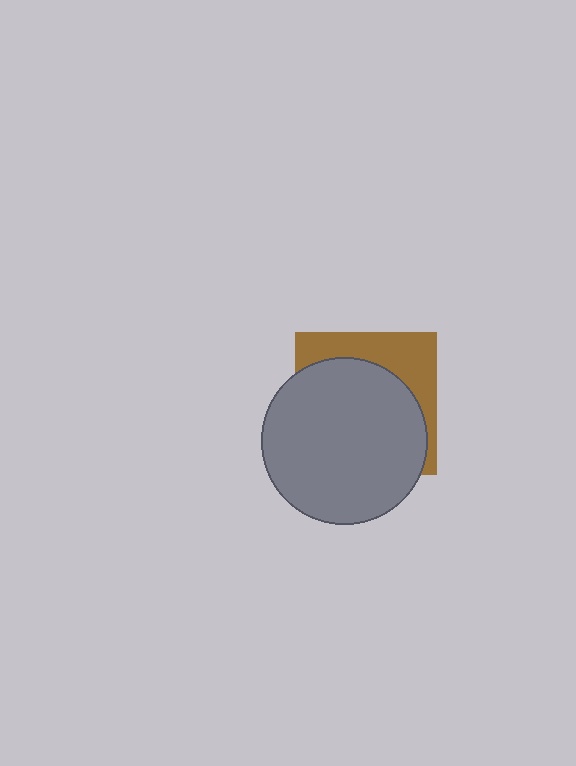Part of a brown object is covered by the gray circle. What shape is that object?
It is a square.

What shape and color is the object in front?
The object in front is a gray circle.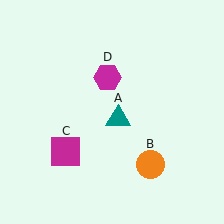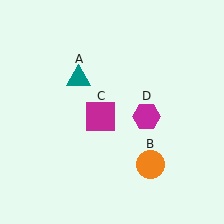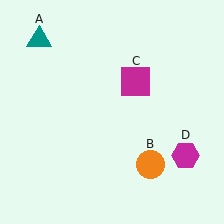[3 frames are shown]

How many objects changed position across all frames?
3 objects changed position: teal triangle (object A), magenta square (object C), magenta hexagon (object D).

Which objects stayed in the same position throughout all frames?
Orange circle (object B) remained stationary.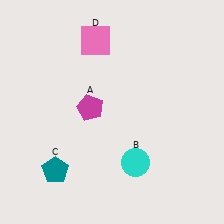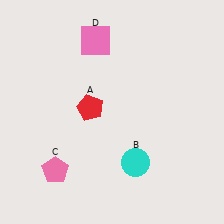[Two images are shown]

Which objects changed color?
A changed from magenta to red. C changed from teal to pink.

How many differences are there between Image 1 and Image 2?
There are 2 differences between the two images.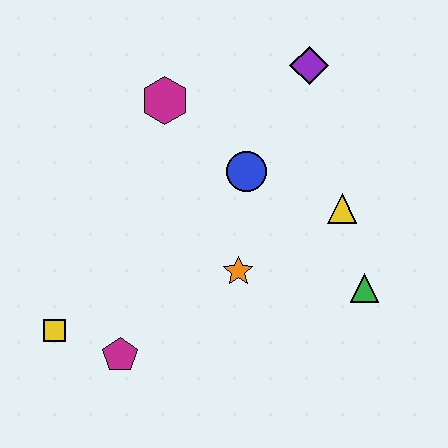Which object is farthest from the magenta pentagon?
The purple diamond is farthest from the magenta pentagon.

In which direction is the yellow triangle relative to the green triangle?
The yellow triangle is above the green triangle.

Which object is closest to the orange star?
The blue circle is closest to the orange star.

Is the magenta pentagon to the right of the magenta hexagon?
No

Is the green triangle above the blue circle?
No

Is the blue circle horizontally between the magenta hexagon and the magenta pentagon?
No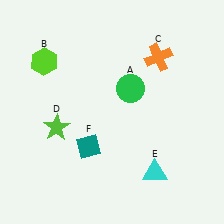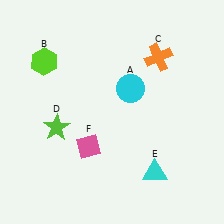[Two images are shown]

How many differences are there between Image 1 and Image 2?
There are 2 differences between the two images.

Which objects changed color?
A changed from green to cyan. F changed from teal to pink.